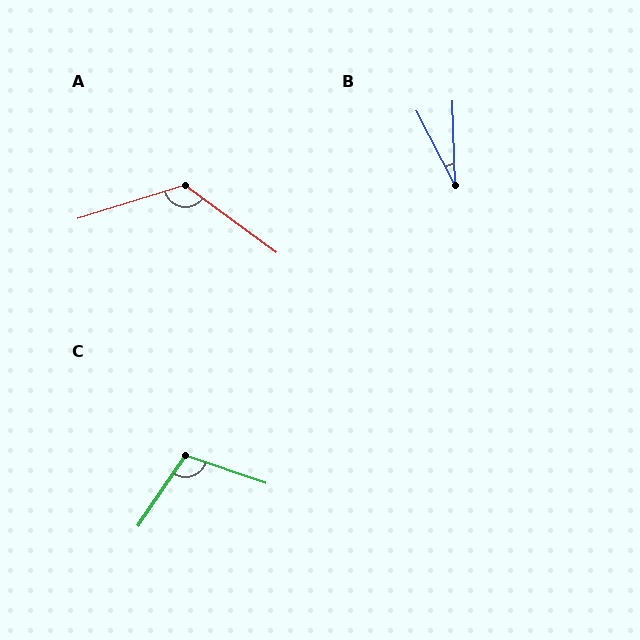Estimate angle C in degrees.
Approximately 105 degrees.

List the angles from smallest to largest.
B (26°), C (105°), A (127°).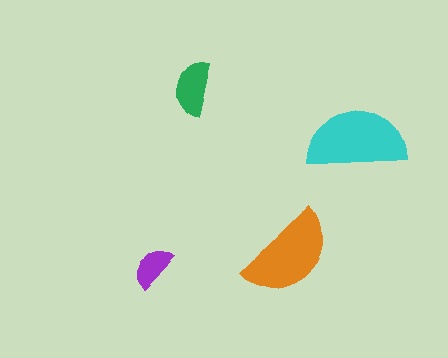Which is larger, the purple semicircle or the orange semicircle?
The orange one.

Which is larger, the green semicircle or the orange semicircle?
The orange one.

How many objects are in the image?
There are 4 objects in the image.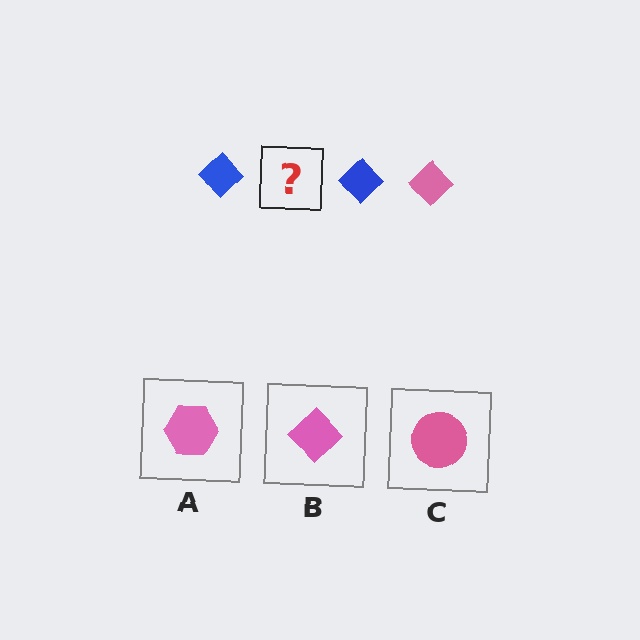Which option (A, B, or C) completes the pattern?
B.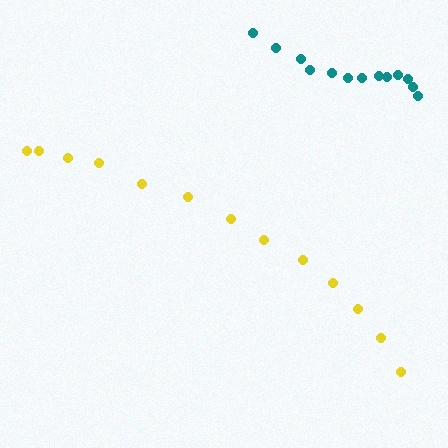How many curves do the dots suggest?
There are 2 distinct paths.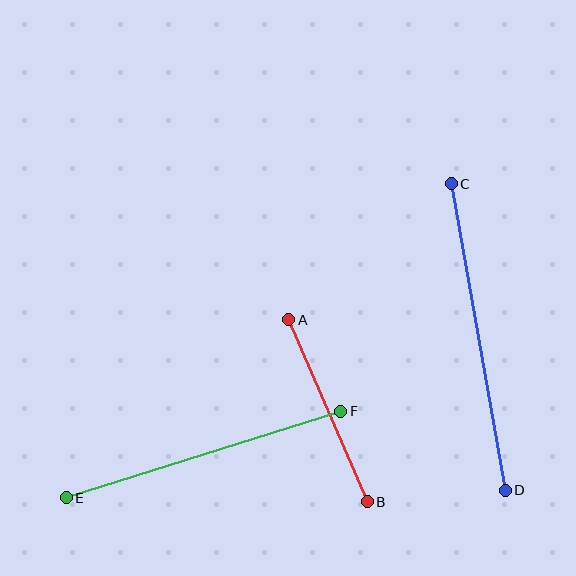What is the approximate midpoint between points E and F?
The midpoint is at approximately (203, 454) pixels.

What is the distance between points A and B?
The distance is approximately 198 pixels.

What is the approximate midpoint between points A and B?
The midpoint is at approximately (328, 411) pixels.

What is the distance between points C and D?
The distance is approximately 311 pixels.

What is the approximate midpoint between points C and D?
The midpoint is at approximately (478, 337) pixels.